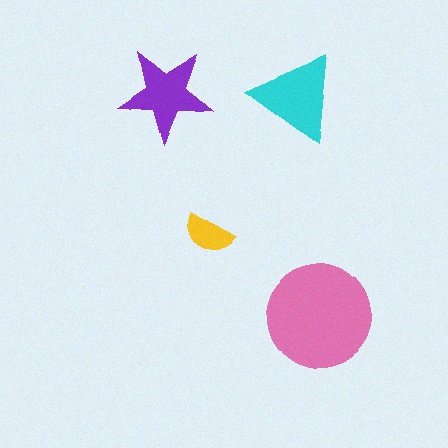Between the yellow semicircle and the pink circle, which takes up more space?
The pink circle.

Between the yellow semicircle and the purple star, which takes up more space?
The purple star.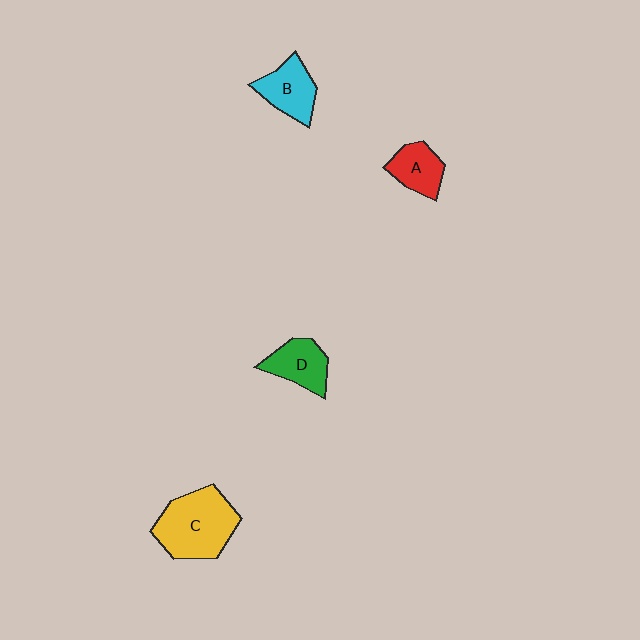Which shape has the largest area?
Shape C (yellow).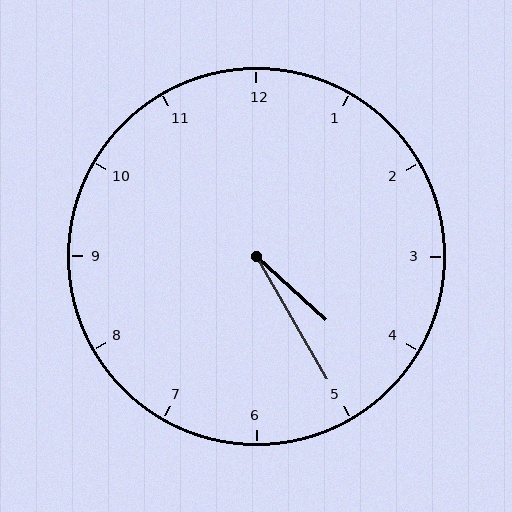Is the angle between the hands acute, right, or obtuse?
It is acute.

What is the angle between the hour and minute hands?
Approximately 18 degrees.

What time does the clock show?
4:25.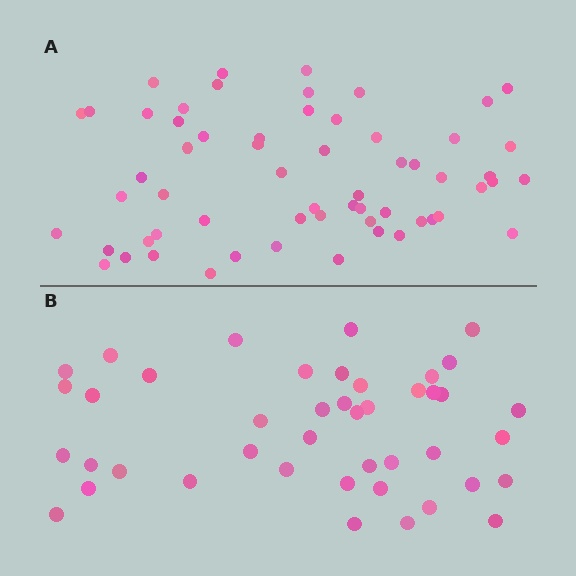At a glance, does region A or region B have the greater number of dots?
Region A (the top region) has more dots.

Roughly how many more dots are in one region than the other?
Region A has approximately 15 more dots than region B.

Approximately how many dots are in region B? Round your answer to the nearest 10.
About 40 dots. (The exact count is 43, which rounds to 40.)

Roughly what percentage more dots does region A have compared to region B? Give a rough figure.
About 40% more.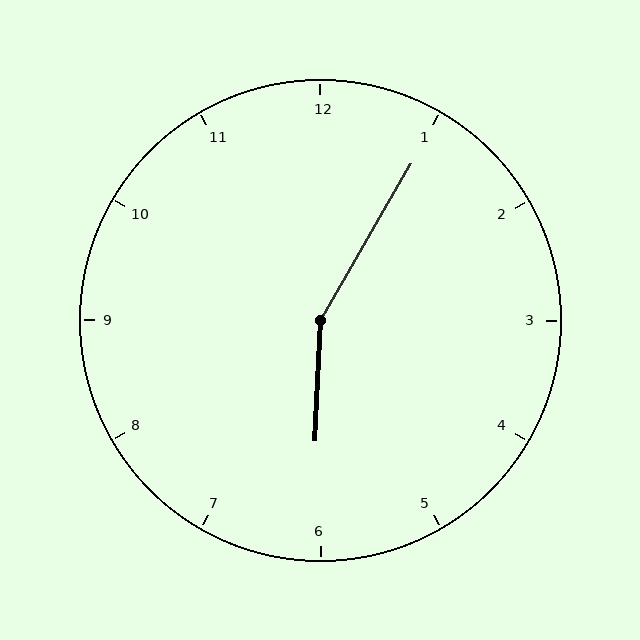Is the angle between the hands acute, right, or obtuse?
It is obtuse.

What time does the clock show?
6:05.